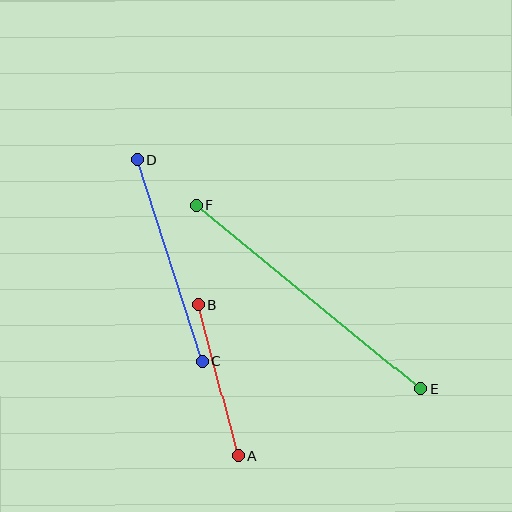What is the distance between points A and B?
The distance is approximately 156 pixels.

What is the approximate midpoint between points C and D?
The midpoint is at approximately (170, 261) pixels.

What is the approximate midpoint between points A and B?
The midpoint is at approximately (218, 380) pixels.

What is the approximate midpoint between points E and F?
The midpoint is at approximately (309, 297) pixels.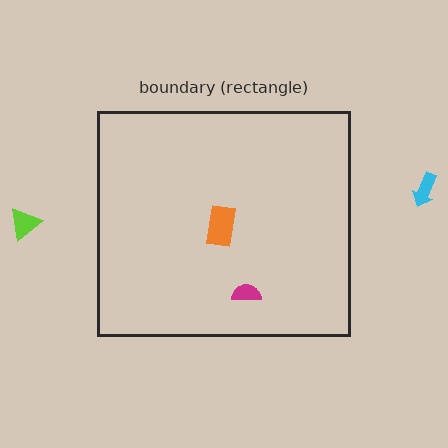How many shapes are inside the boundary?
2 inside, 2 outside.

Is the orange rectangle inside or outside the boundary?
Inside.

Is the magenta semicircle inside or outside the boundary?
Inside.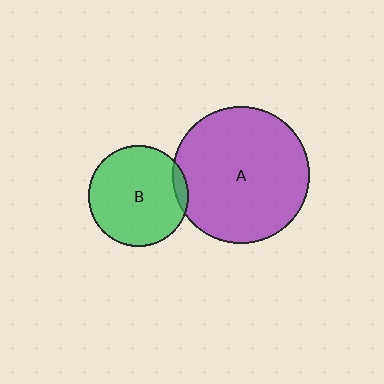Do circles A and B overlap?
Yes.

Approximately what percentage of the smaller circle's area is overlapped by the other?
Approximately 5%.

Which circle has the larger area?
Circle A (purple).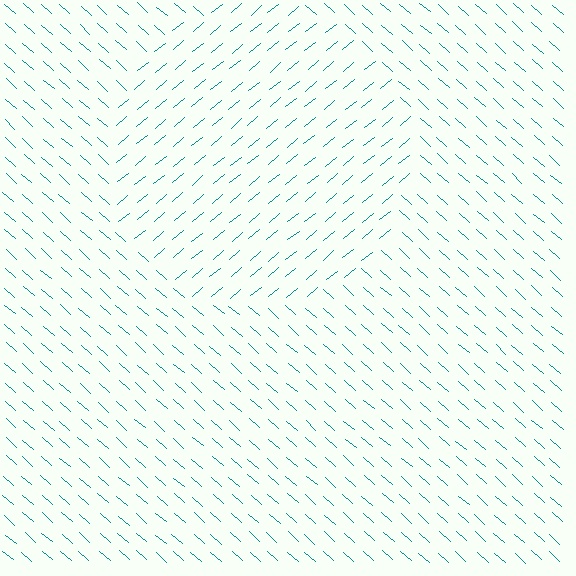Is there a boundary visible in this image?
Yes, there is a texture boundary formed by a change in line orientation.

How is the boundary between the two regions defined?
The boundary is defined purely by a change in line orientation (approximately 81 degrees difference). All lines are the same color and thickness.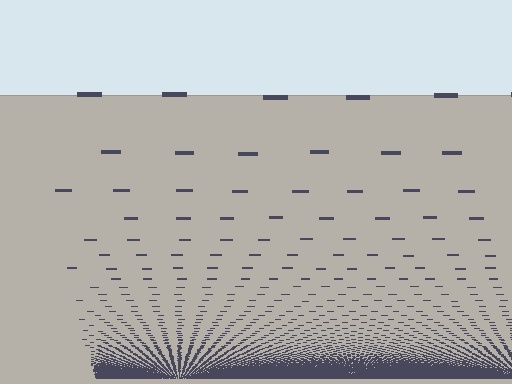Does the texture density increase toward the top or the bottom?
Density increases toward the bottom.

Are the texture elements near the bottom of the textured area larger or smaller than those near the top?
Smaller. The gradient is inverted — elements near the bottom are smaller and denser.